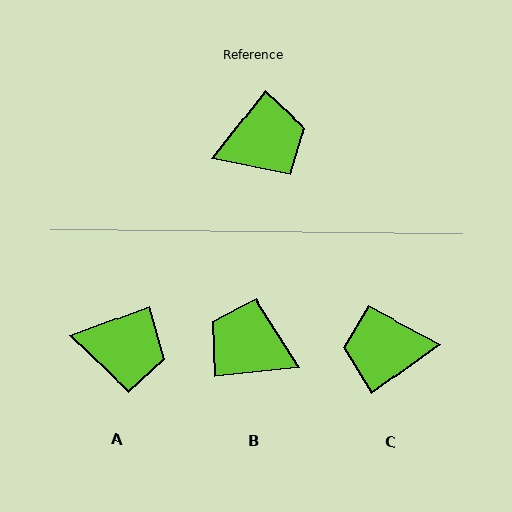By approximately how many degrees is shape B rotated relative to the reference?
Approximately 134 degrees counter-clockwise.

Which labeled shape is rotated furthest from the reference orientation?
C, about 164 degrees away.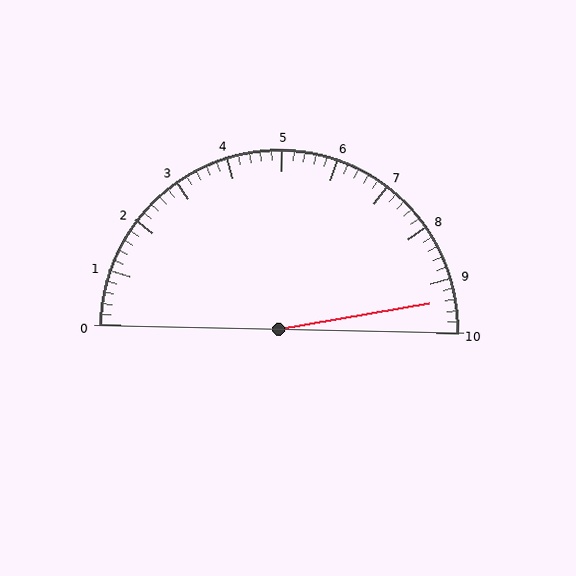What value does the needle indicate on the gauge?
The needle indicates approximately 9.4.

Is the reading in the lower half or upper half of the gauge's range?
The reading is in the upper half of the range (0 to 10).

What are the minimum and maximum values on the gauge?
The gauge ranges from 0 to 10.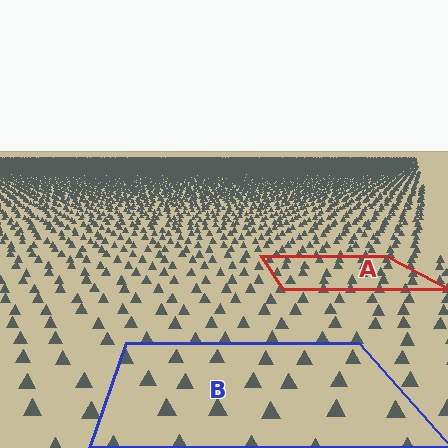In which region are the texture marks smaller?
The texture marks are smaller in region A, because it is farther away.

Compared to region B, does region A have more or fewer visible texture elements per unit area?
Region A has more texture elements per unit area — they are packed more densely because it is farther away.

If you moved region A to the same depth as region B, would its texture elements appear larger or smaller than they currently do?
They would appear larger. At a closer depth, the same texture elements are projected at a bigger on-screen size.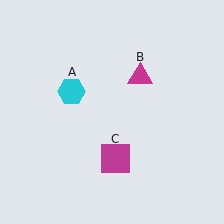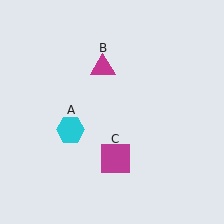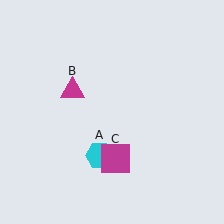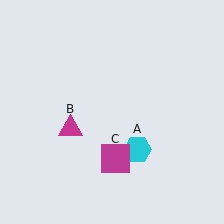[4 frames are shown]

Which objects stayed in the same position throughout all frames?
Magenta square (object C) remained stationary.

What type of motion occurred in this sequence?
The cyan hexagon (object A), magenta triangle (object B) rotated counterclockwise around the center of the scene.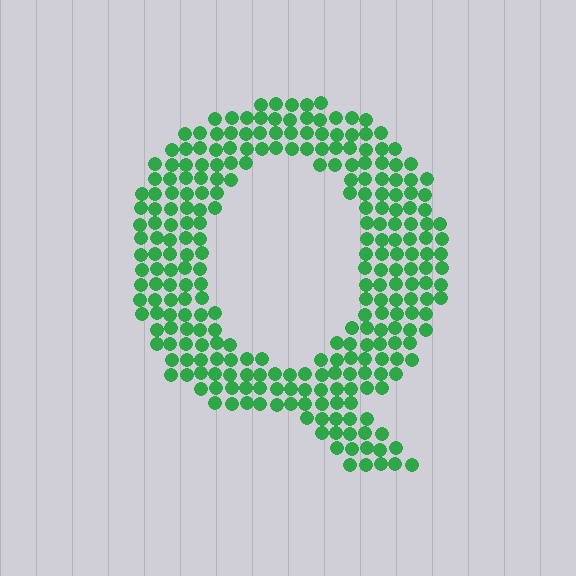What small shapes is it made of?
It is made of small circles.